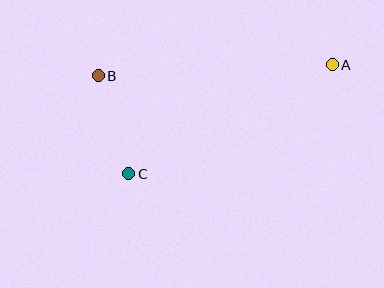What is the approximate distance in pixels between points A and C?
The distance between A and C is approximately 231 pixels.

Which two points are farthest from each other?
Points A and B are farthest from each other.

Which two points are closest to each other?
Points B and C are closest to each other.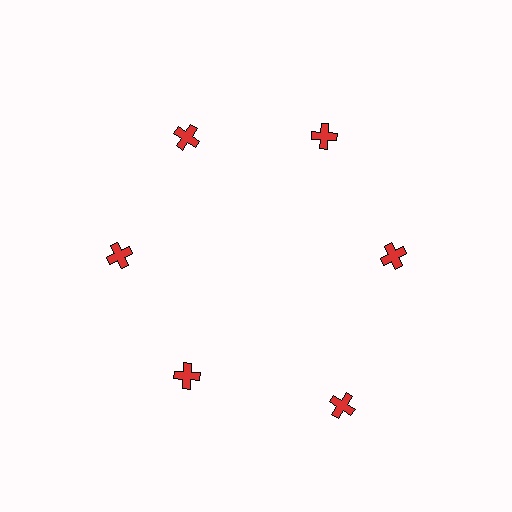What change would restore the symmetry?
The symmetry would be restored by moving it inward, back onto the ring so that all 6 crosses sit at equal angles and equal distance from the center.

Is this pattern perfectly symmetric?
No. The 6 red crosses are arranged in a ring, but one element near the 5 o'clock position is pushed outward from the center, breaking the 6-fold rotational symmetry.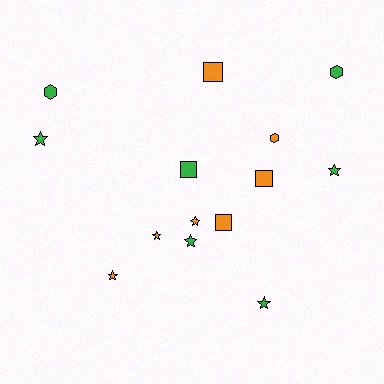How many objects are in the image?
There are 14 objects.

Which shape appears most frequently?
Star, with 7 objects.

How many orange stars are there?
There are 3 orange stars.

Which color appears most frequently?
Orange, with 7 objects.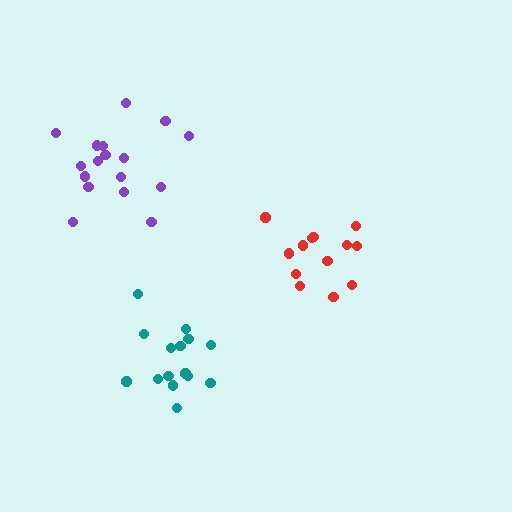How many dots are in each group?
Group 1: 13 dots, Group 2: 15 dots, Group 3: 17 dots (45 total).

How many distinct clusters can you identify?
There are 3 distinct clusters.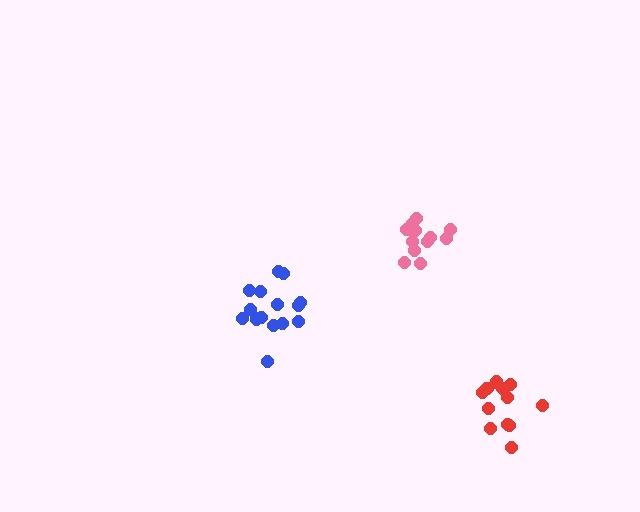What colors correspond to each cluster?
The clusters are colored: red, blue, pink.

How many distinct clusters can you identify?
There are 3 distinct clusters.